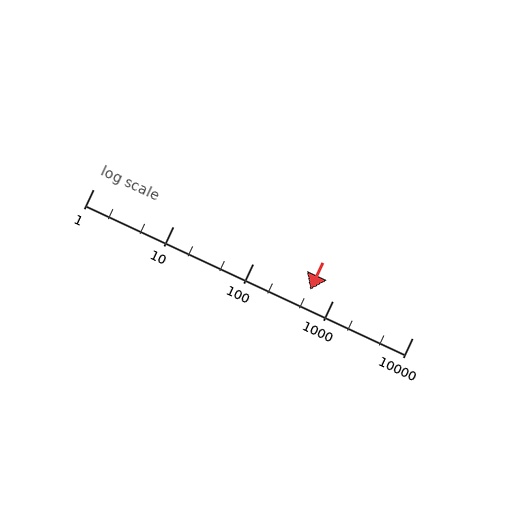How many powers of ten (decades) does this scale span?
The scale spans 4 decades, from 1 to 10000.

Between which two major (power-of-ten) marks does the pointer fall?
The pointer is between 100 and 1000.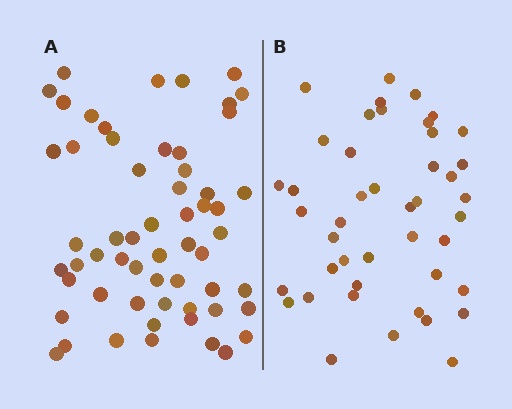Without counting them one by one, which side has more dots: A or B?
Region A (the left region) has more dots.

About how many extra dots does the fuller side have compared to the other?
Region A has approximately 15 more dots than region B.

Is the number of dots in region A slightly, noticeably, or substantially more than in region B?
Region A has noticeably more, but not dramatically so. The ratio is roughly 1.3 to 1.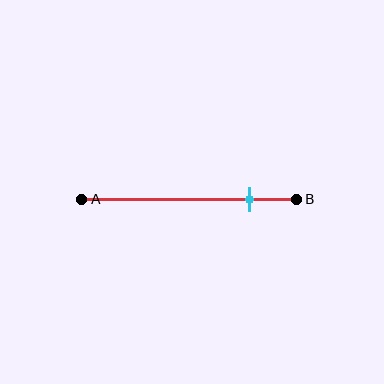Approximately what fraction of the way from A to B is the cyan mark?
The cyan mark is approximately 80% of the way from A to B.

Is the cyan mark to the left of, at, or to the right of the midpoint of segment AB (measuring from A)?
The cyan mark is to the right of the midpoint of segment AB.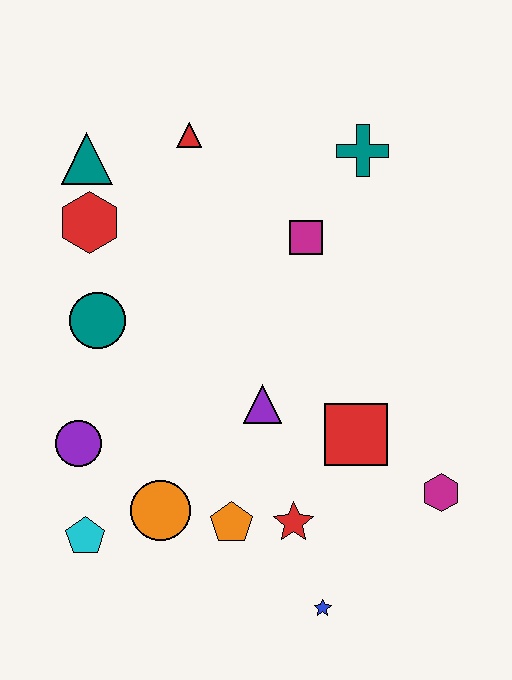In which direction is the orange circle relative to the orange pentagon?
The orange circle is to the left of the orange pentagon.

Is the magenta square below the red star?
No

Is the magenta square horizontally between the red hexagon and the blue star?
Yes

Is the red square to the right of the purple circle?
Yes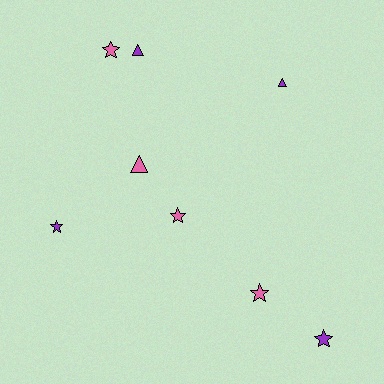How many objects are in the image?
There are 8 objects.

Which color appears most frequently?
Pink, with 4 objects.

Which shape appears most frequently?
Star, with 5 objects.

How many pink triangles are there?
There is 1 pink triangle.